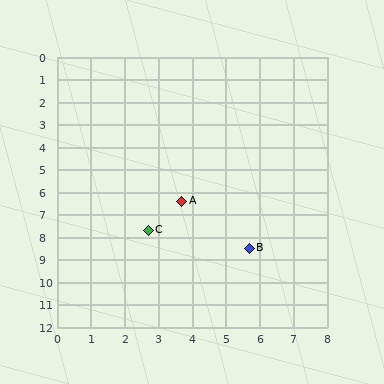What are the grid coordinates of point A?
Point A is at approximately (3.7, 6.4).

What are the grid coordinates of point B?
Point B is at approximately (5.7, 8.5).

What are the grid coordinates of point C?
Point C is at approximately (2.7, 7.7).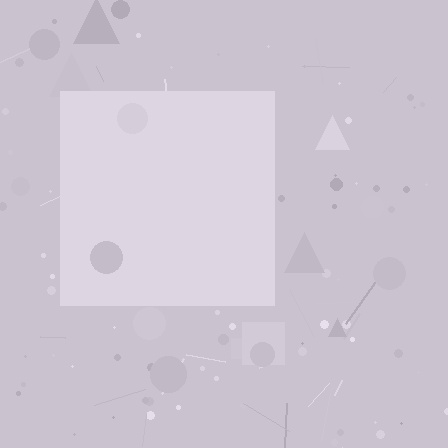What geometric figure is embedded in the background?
A square is embedded in the background.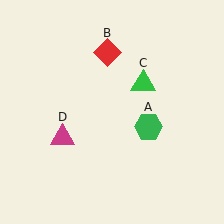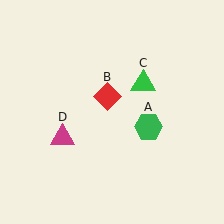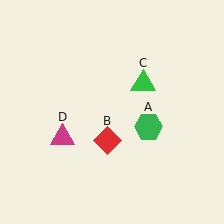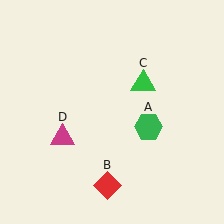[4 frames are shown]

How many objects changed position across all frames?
1 object changed position: red diamond (object B).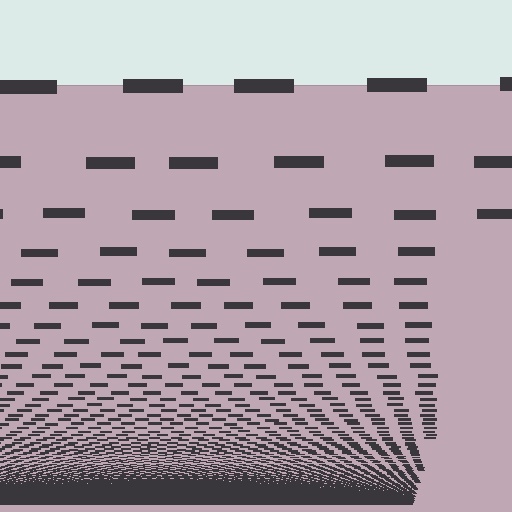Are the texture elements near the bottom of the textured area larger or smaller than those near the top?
Smaller. The gradient is inverted — elements near the bottom are smaller and denser.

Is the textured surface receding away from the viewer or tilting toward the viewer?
The surface appears to tilt toward the viewer. Texture elements get larger and sparser toward the top.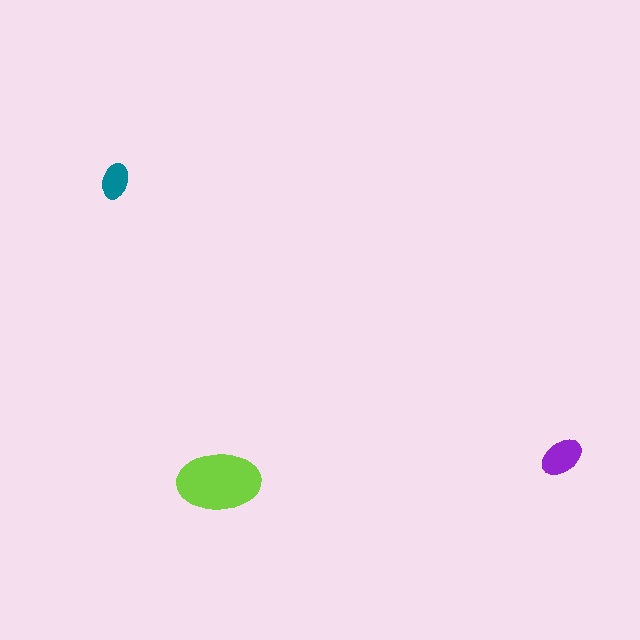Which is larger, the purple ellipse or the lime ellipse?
The lime one.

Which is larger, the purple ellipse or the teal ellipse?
The purple one.